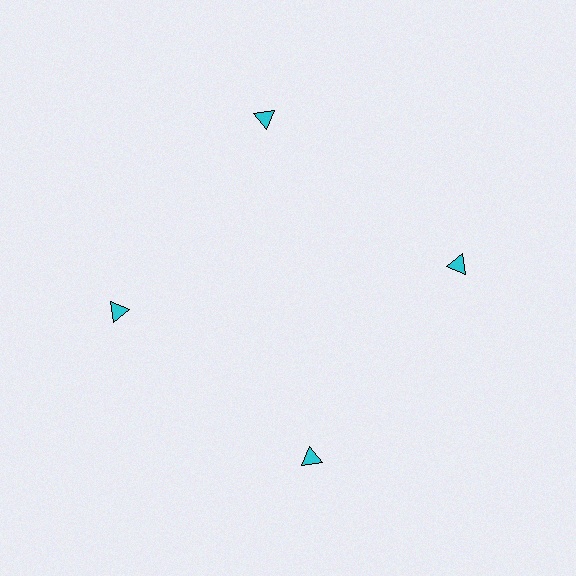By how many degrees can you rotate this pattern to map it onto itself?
The pattern maps onto itself every 90 degrees of rotation.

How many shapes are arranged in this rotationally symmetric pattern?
There are 4 shapes, arranged in 4 groups of 1.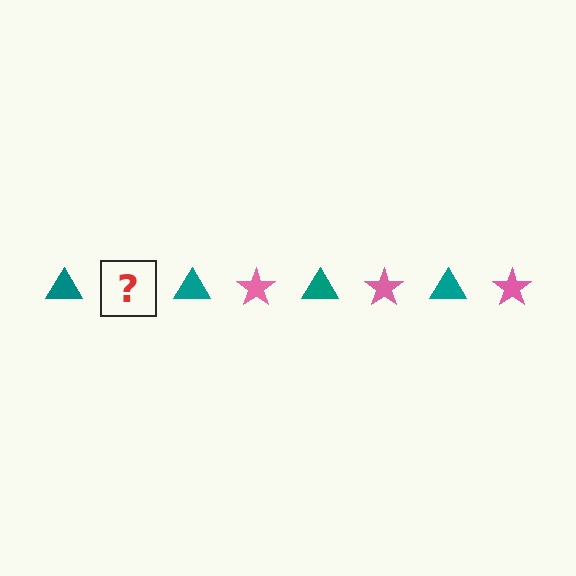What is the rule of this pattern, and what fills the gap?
The rule is that the pattern alternates between teal triangle and pink star. The gap should be filled with a pink star.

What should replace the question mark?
The question mark should be replaced with a pink star.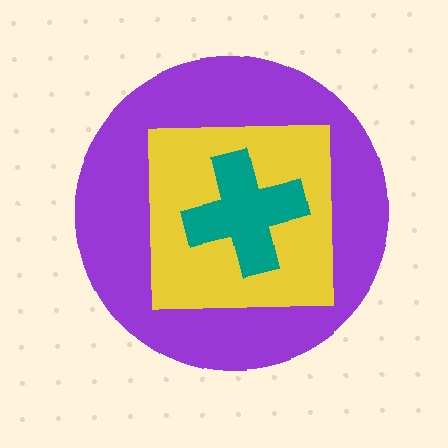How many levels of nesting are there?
3.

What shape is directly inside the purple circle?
The yellow square.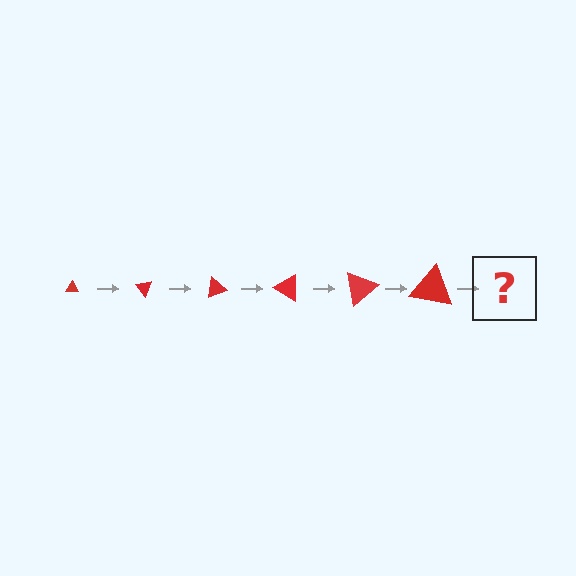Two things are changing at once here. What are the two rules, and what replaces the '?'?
The two rules are that the triangle grows larger each step and it rotates 50 degrees each step. The '?' should be a triangle, larger than the previous one and rotated 300 degrees from the start.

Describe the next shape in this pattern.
It should be a triangle, larger than the previous one and rotated 300 degrees from the start.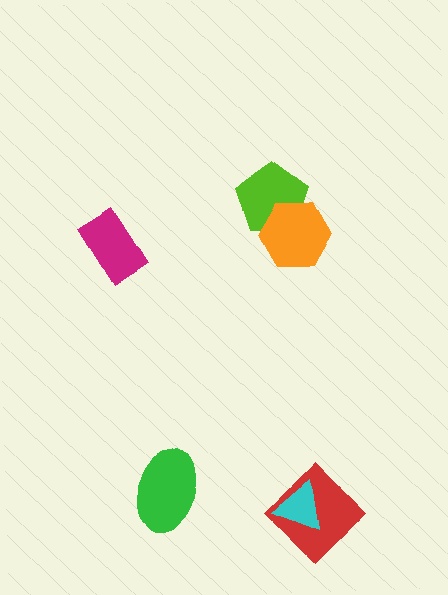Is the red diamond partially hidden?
Yes, it is partially covered by another shape.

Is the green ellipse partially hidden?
No, no other shape covers it.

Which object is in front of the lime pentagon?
The orange hexagon is in front of the lime pentagon.